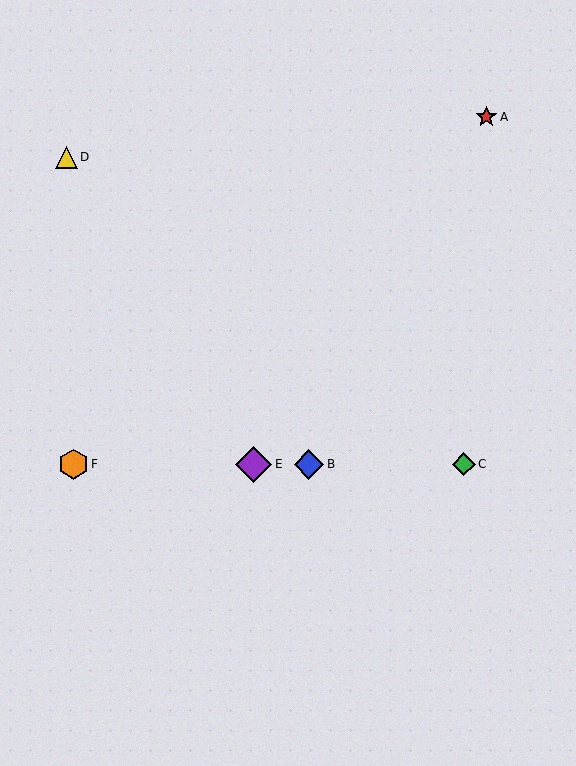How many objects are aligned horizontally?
4 objects (B, C, E, F) are aligned horizontally.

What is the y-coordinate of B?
Object B is at y≈464.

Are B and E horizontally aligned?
Yes, both are at y≈464.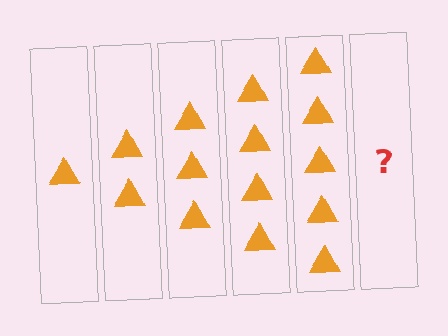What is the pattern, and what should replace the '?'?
The pattern is that each step adds one more triangle. The '?' should be 6 triangles.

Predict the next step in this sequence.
The next step is 6 triangles.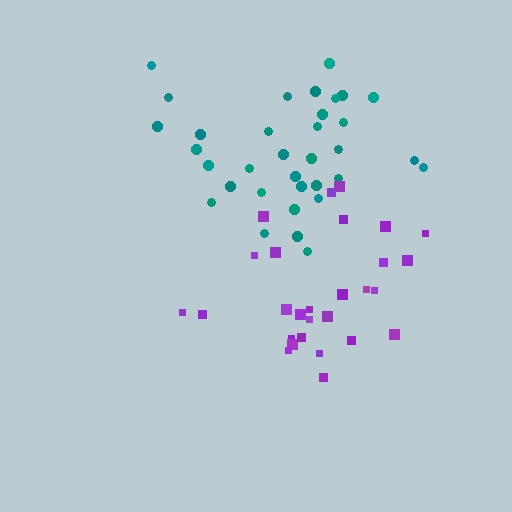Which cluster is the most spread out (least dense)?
Teal.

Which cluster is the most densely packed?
Purple.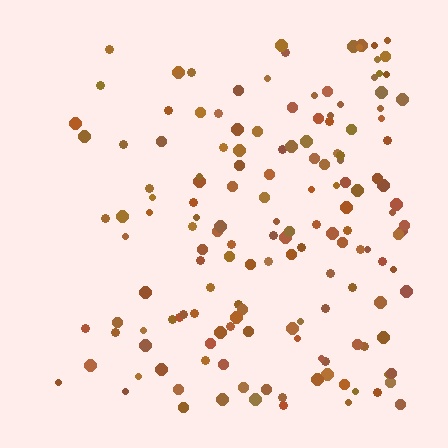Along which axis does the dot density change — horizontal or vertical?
Horizontal.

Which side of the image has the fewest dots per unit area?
The left.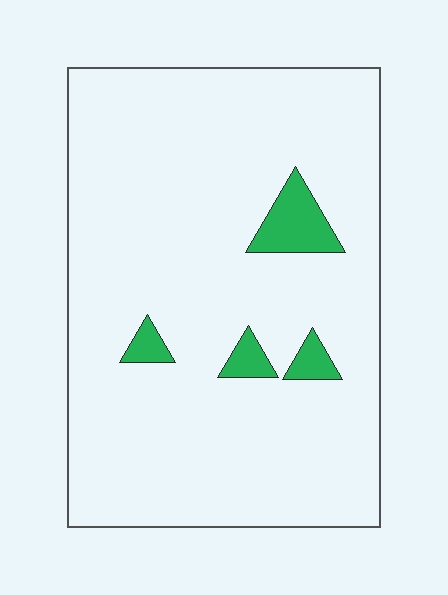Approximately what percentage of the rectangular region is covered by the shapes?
Approximately 5%.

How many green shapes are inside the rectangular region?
4.